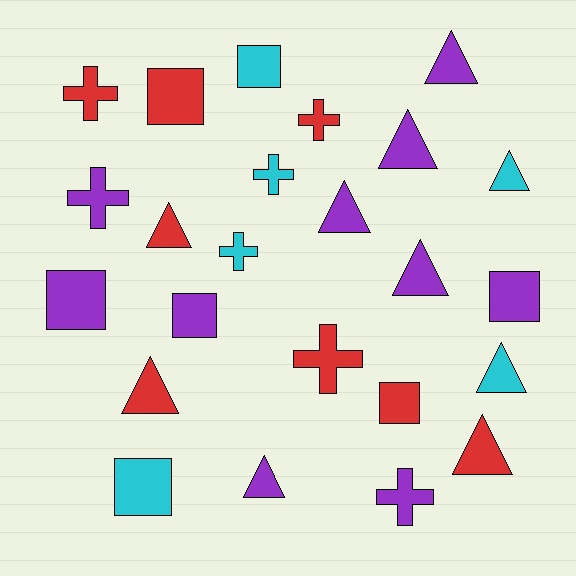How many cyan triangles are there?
There are 2 cyan triangles.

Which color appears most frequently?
Purple, with 10 objects.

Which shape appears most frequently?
Triangle, with 10 objects.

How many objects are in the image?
There are 24 objects.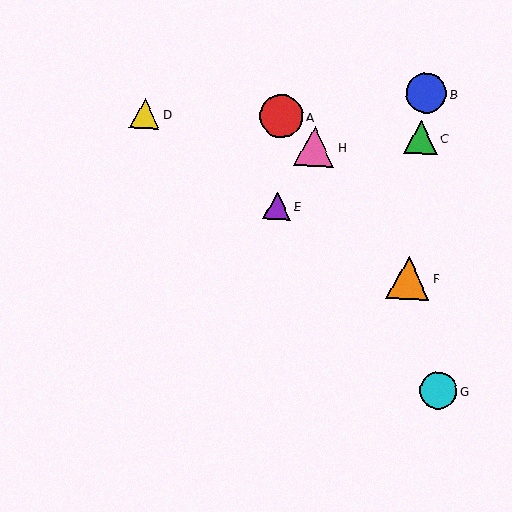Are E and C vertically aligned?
No, E is at x≈277 and C is at x≈421.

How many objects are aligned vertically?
2 objects (A, E) are aligned vertically.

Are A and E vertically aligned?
Yes, both are at x≈282.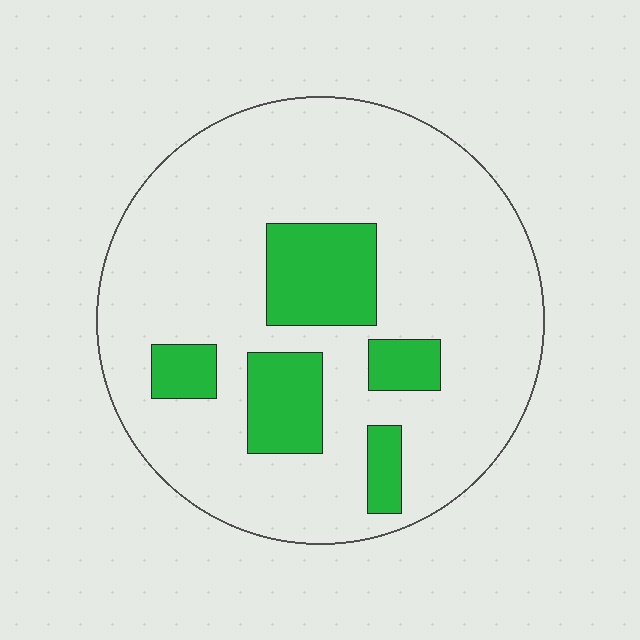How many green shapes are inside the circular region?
5.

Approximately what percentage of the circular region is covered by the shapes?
Approximately 20%.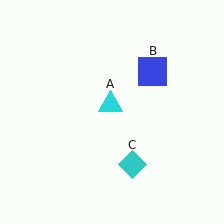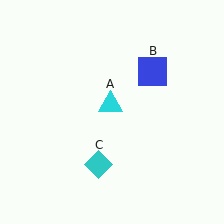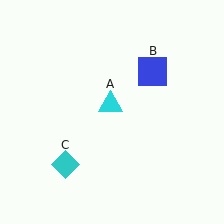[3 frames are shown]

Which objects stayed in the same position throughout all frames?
Cyan triangle (object A) and blue square (object B) remained stationary.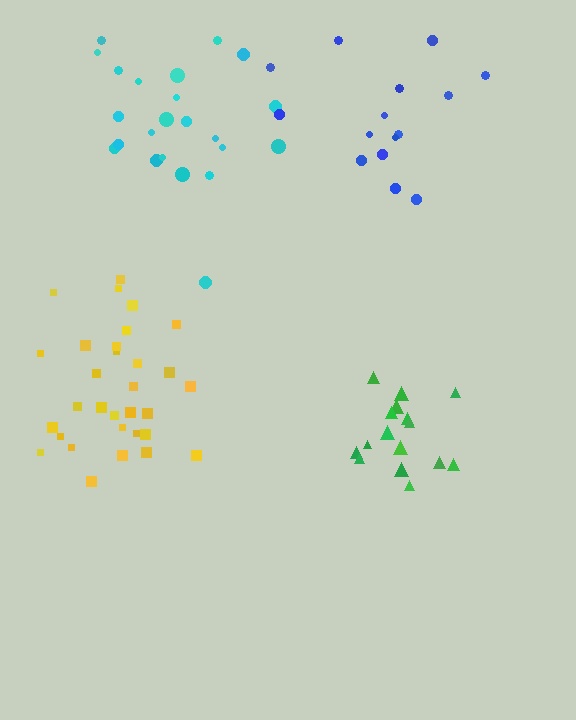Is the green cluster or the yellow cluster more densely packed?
Green.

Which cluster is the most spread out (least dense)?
Blue.